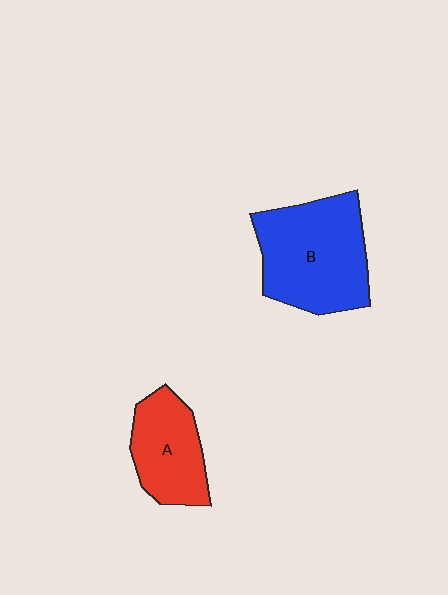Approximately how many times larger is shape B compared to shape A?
Approximately 1.6 times.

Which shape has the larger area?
Shape B (blue).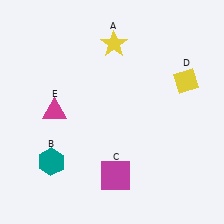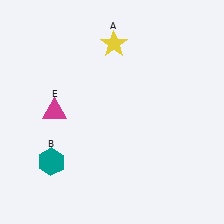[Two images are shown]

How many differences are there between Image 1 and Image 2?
There are 2 differences between the two images.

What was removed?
The magenta square (C), the yellow diamond (D) were removed in Image 2.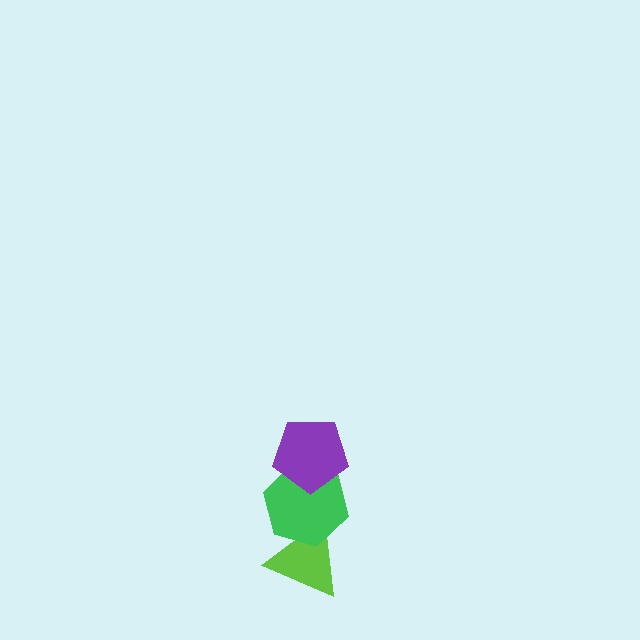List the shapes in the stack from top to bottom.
From top to bottom: the purple pentagon, the green hexagon, the lime triangle.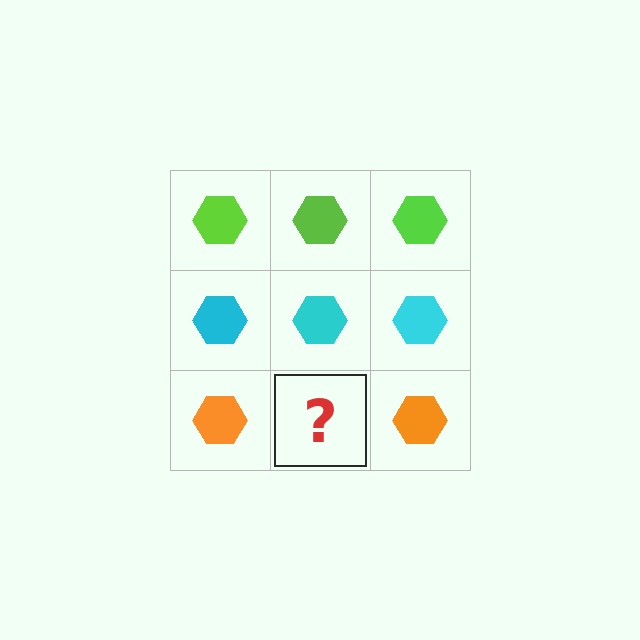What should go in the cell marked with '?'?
The missing cell should contain an orange hexagon.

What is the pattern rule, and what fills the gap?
The rule is that each row has a consistent color. The gap should be filled with an orange hexagon.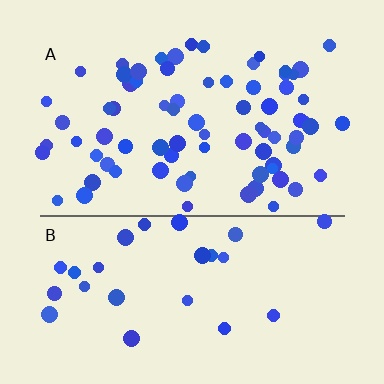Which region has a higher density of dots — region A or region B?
A (the top).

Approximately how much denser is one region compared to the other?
Approximately 2.8× — region A over region B.